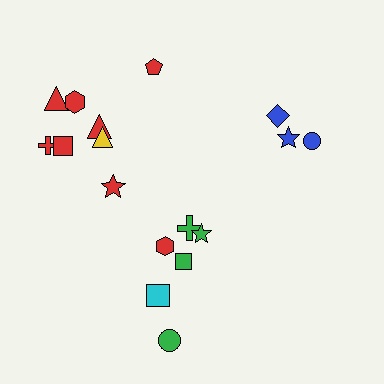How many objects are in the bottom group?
There are 6 objects.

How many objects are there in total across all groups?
There are 17 objects.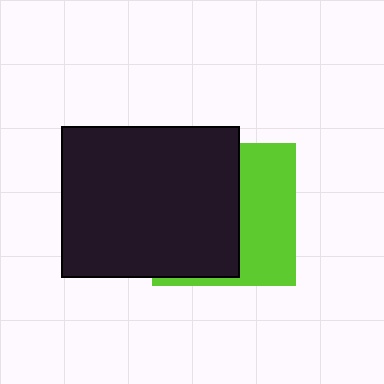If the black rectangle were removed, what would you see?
You would see the complete lime square.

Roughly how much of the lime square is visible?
A small part of it is visible (roughly 42%).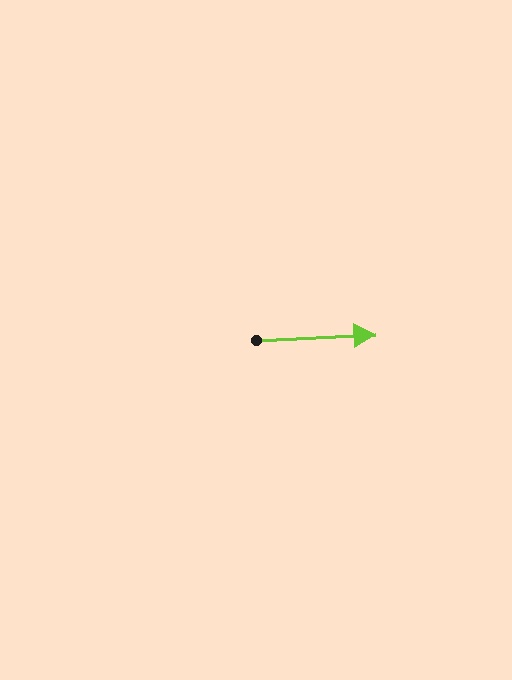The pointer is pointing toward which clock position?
Roughly 3 o'clock.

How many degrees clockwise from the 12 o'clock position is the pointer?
Approximately 88 degrees.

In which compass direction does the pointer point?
East.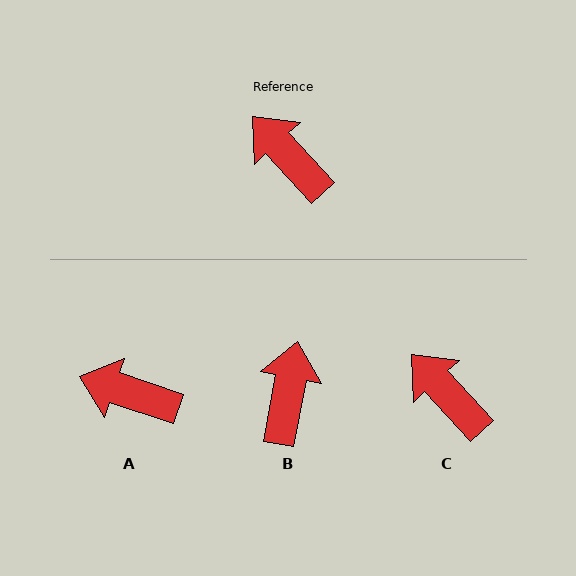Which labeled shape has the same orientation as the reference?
C.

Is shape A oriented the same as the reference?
No, it is off by about 29 degrees.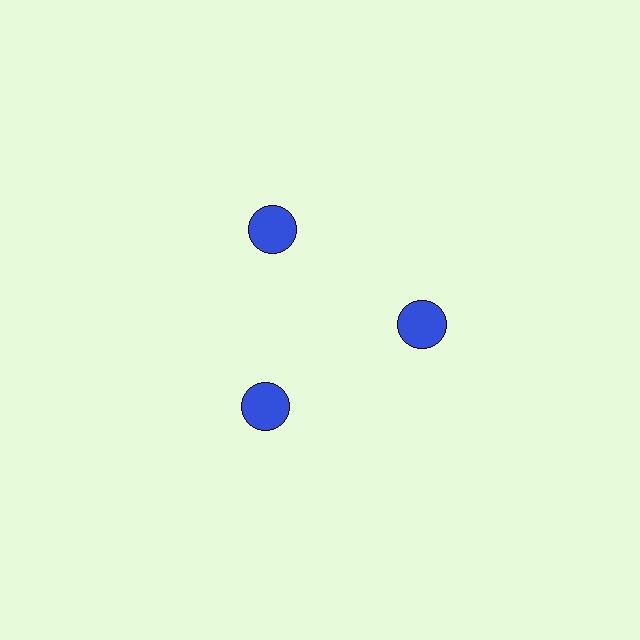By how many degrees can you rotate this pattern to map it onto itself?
The pattern maps onto itself every 120 degrees of rotation.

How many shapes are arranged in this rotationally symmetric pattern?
There are 3 shapes, arranged in 3 groups of 1.